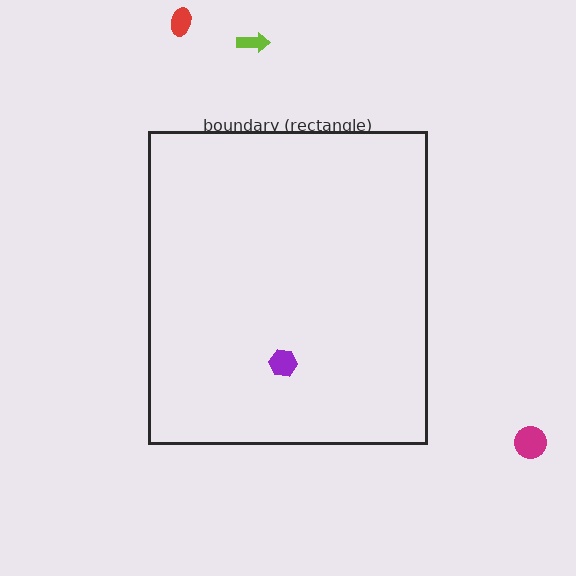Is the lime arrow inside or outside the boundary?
Outside.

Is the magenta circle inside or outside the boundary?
Outside.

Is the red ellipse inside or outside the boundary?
Outside.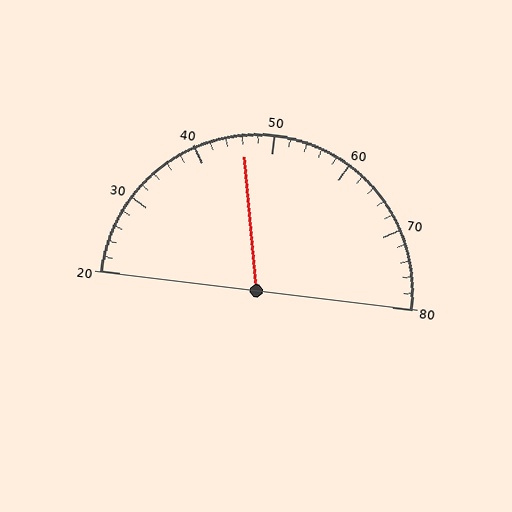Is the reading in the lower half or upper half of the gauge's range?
The reading is in the lower half of the range (20 to 80).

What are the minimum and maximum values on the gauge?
The gauge ranges from 20 to 80.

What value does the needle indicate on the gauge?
The needle indicates approximately 46.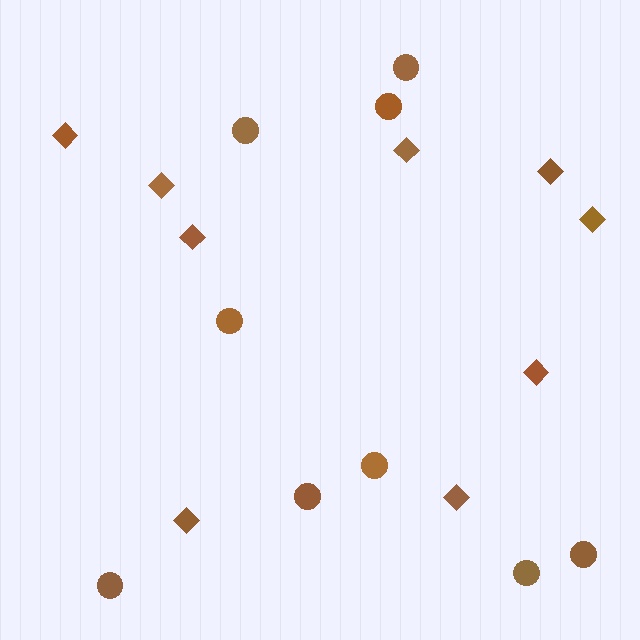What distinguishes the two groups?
There are 2 groups: one group of diamonds (9) and one group of circles (9).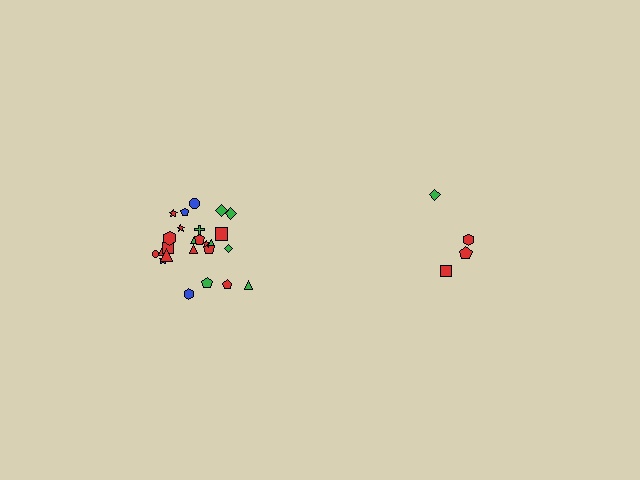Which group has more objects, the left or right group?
The left group.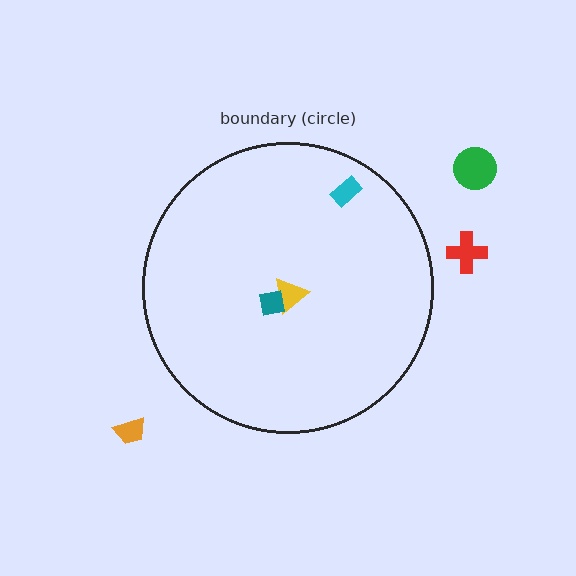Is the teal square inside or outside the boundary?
Inside.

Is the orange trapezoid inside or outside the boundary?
Outside.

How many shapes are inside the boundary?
3 inside, 3 outside.